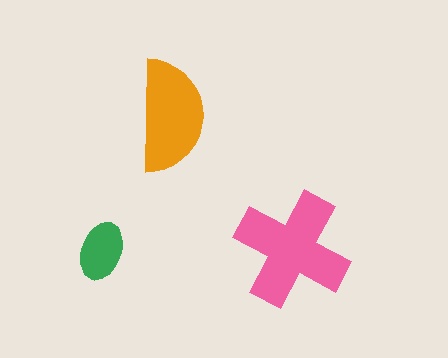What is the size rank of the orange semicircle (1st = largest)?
2nd.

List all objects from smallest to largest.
The green ellipse, the orange semicircle, the pink cross.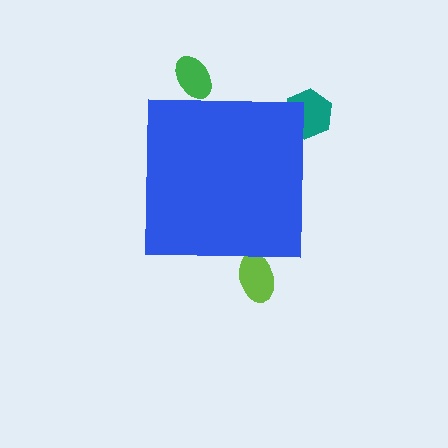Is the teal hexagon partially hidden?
Yes, the teal hexagon is partially hidden behind the blue square.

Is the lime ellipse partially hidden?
Yes, the lime ellipse is partially hidden behind the blue square.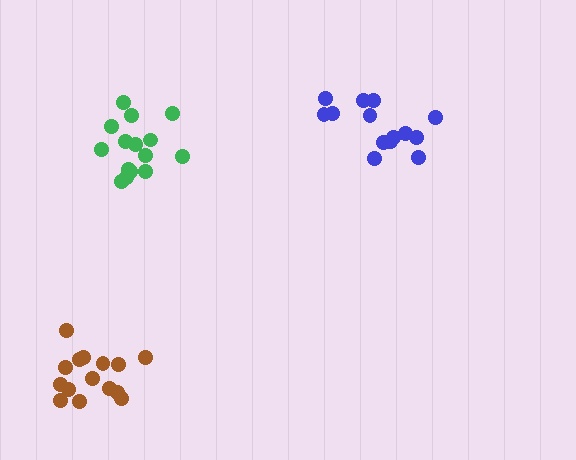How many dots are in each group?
Group 1: 15 dots, Group 2: 15 dots, Group 3: 14 dots (44 total).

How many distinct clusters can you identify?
There are 3 distinct clusters.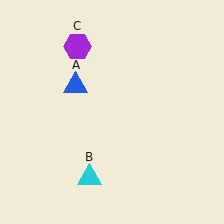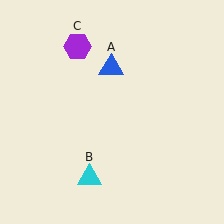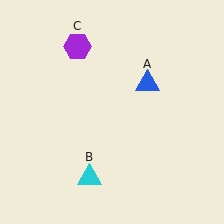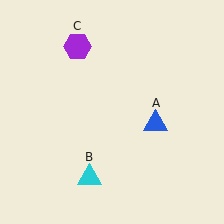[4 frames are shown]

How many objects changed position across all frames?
1 object changed position: blue triangle (object A).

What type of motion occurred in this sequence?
The blue triangle (object A) rotated clockwise around the center of the scene.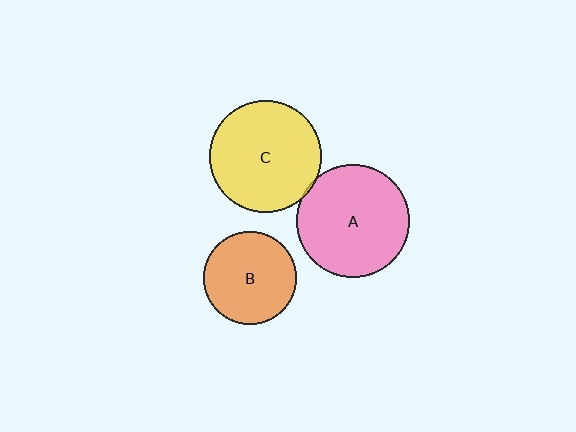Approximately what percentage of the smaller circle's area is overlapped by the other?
Approximately 5%.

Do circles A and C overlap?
Yes.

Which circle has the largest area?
Circle A (pink).